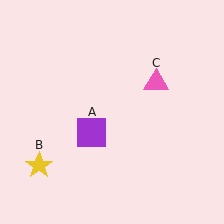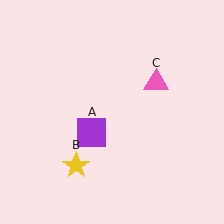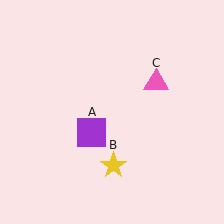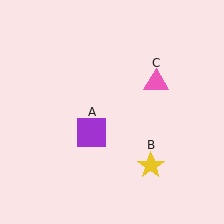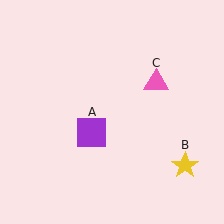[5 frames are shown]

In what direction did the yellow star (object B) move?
The yellow star (object B) moved right.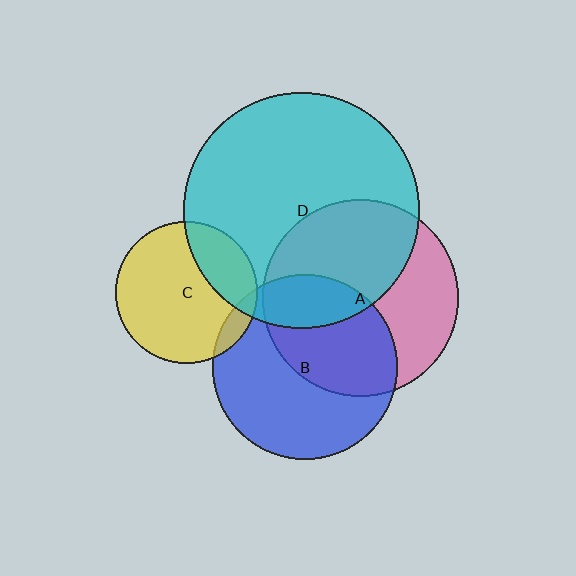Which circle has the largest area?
Circle D (cyan).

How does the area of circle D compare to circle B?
Approximately 1.6 times.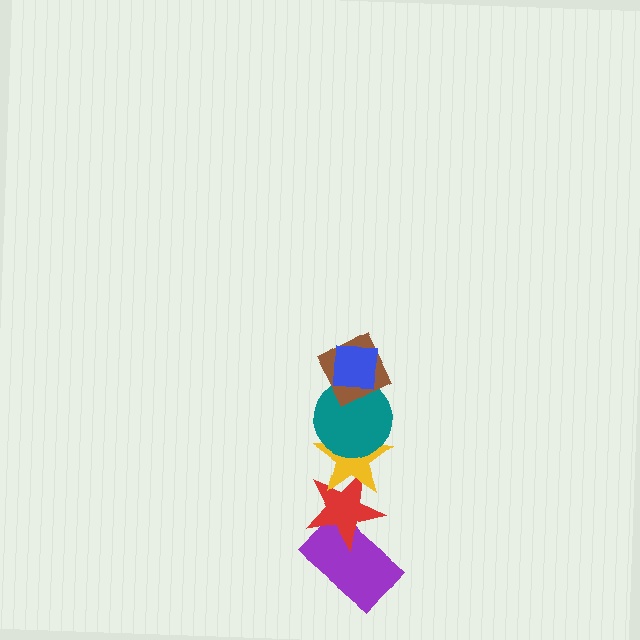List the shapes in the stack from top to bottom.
From top to bottom: the blue square, the brown diamond, the teal circle, the yellow star, the red star, the purple rectangle.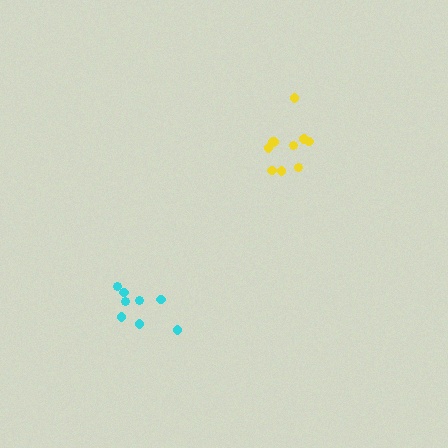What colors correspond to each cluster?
The clusters are colored: yellow, cyan.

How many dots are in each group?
Group 1: 10 dots, Group 2: 8 dots (18 total).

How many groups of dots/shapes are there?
There are 2 groups.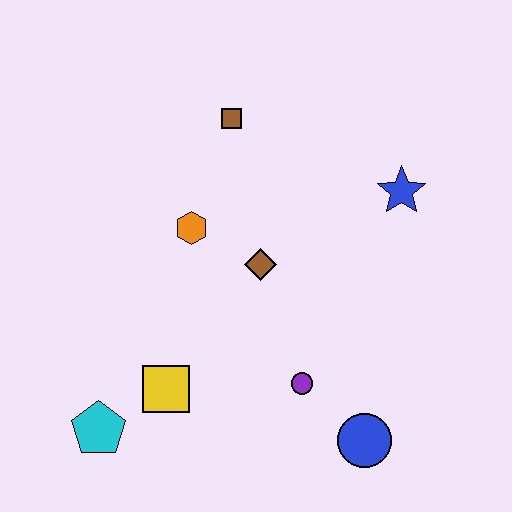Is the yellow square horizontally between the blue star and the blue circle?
No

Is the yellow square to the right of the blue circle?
No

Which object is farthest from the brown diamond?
The cyan pentagon is farthest from the brown diamond.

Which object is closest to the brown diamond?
The orange hexagon is closest to the brown diamond.